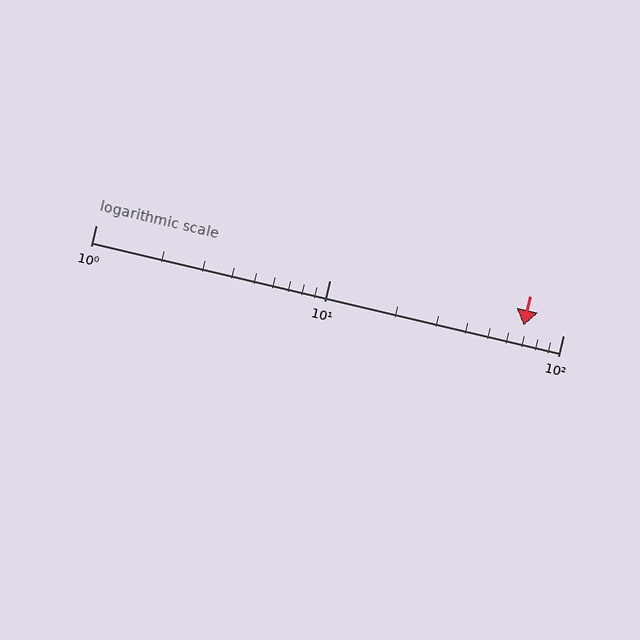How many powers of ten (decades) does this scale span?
The scale spans 2 decades, from 1 to 100.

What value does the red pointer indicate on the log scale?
The pointer indicates approximately 68.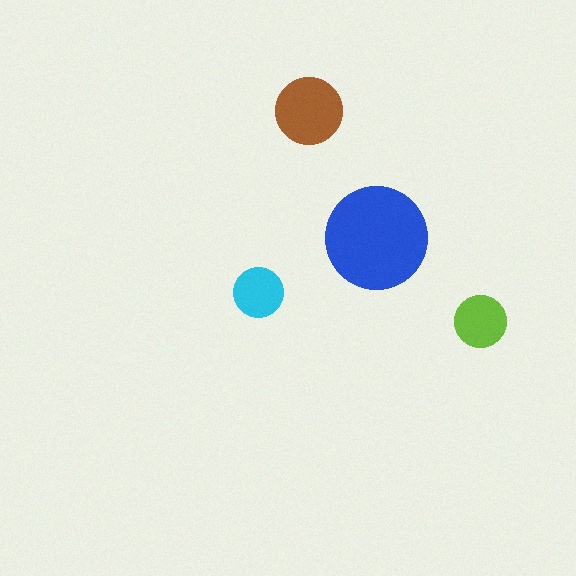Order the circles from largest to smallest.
the blue one, the brown one, the lime one, the cyan one.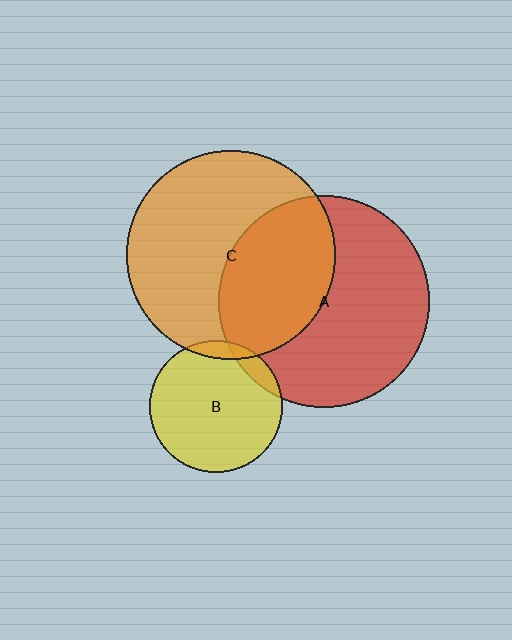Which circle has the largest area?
Circle A (red).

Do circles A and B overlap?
Yes.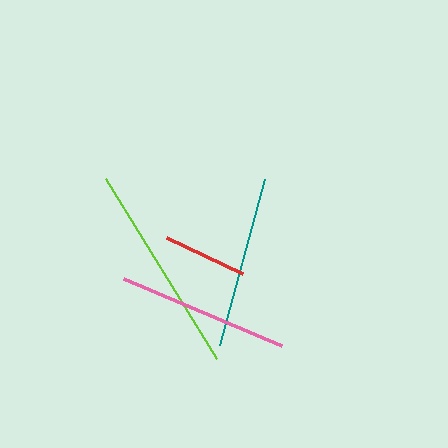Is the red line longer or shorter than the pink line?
The pink line is longer than the red line.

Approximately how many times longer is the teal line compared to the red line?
The teal line is approximately 2.1 times the length of the red line.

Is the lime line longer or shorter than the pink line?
The lime line is longer than the pink line.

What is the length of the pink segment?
The pink segment is approximately 171 pixels long.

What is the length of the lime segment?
The lime segment is approximately 211 pixels long.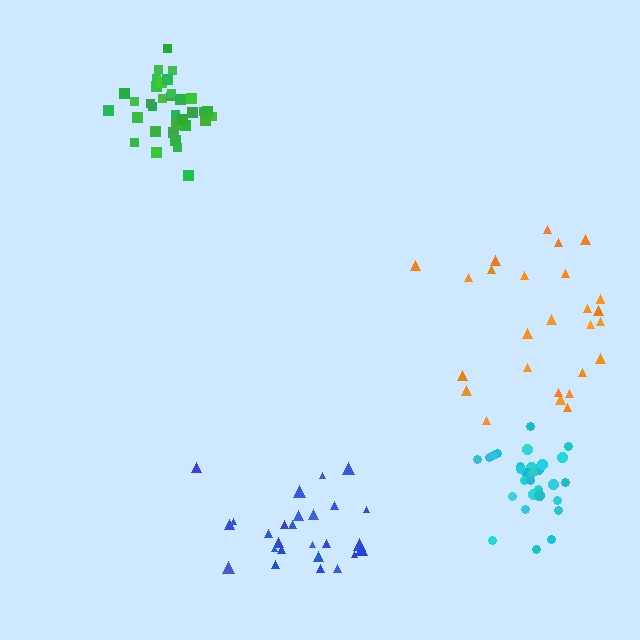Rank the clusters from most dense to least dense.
green, cyan, blue, orange.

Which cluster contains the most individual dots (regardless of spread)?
Green (34).